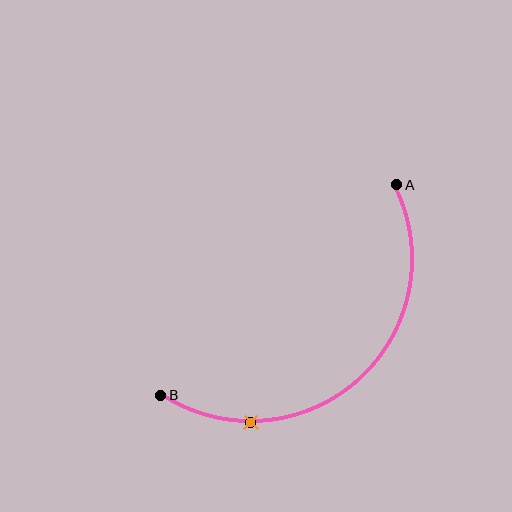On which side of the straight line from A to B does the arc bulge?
The arc bulges below and to the right of the straight line connecting A and B.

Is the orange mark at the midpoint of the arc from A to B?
No. The orange mark lies on the arc but is closer to endpoint B. The arc midpoint would be at the point on the curve equidistant along the arc from both A and B.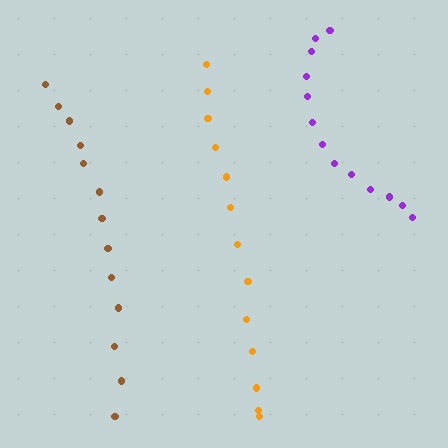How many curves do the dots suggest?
There are 3 distinct paths.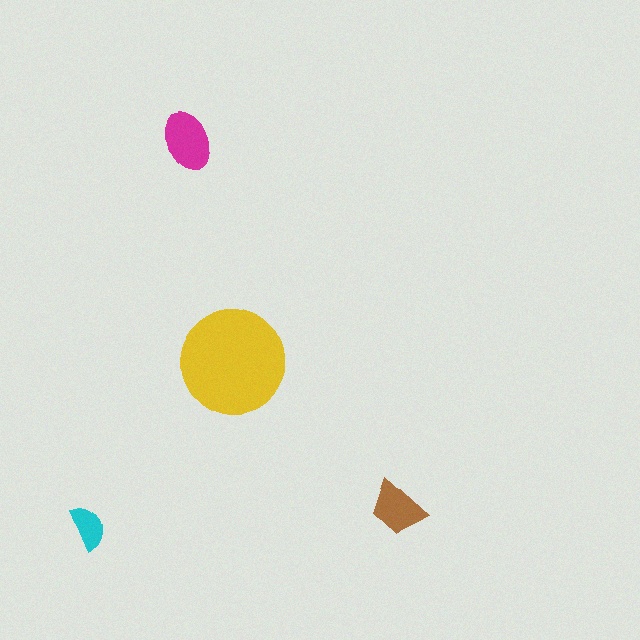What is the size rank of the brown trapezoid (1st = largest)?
3rd.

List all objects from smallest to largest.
The cyan semicircle, the brown trapezoid, the magenta ellipse, the yellow circle.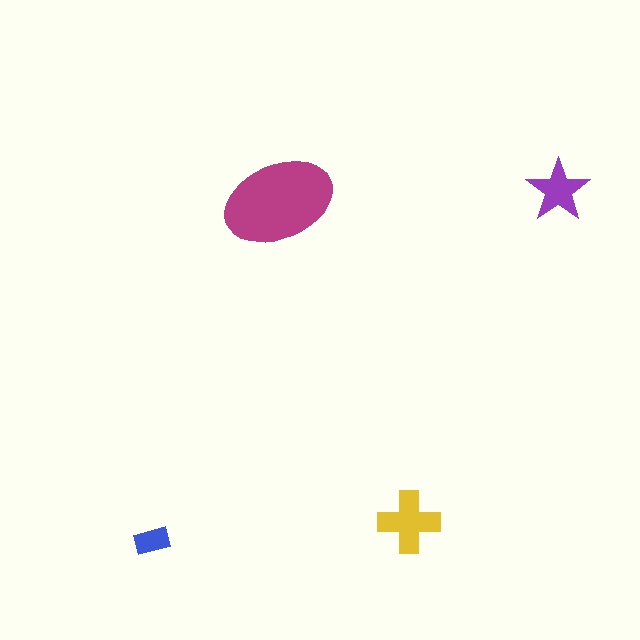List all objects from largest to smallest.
The magenta ellipse, the yellow cross, the purple star, the blue rectangle.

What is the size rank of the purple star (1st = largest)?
3rd.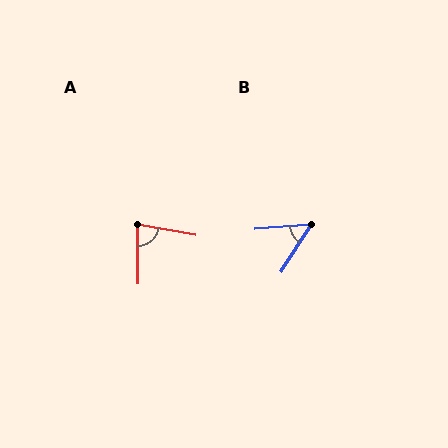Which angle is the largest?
A, at approximately 80 degrees.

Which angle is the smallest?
B, at approximately 53 degrees.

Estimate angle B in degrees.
Approximately 53 degrees.